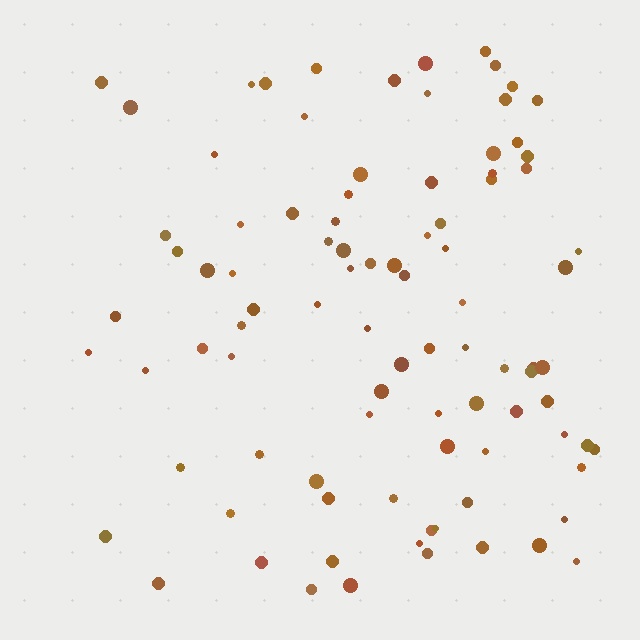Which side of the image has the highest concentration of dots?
The right.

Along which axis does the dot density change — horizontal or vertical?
Horizontal.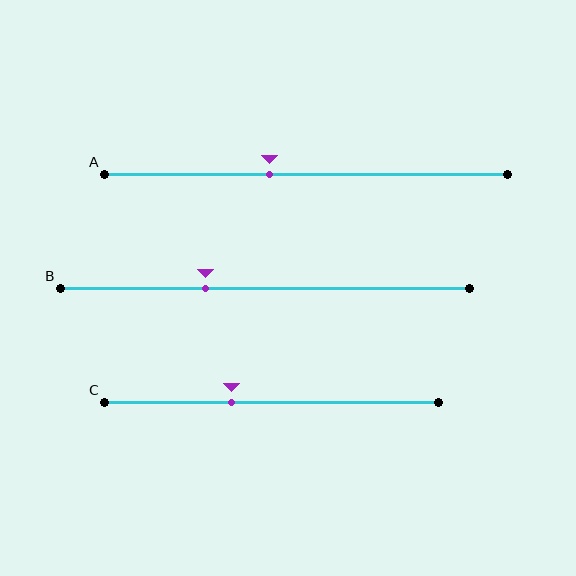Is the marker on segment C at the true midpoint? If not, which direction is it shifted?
No, the marker on segment C is shifted to the left by about 12% of the segment length.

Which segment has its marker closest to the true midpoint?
Segment A has its marker closest to the true midpoint.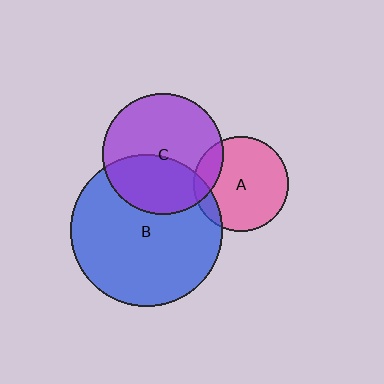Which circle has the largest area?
Circle B (blue).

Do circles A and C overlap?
Yes.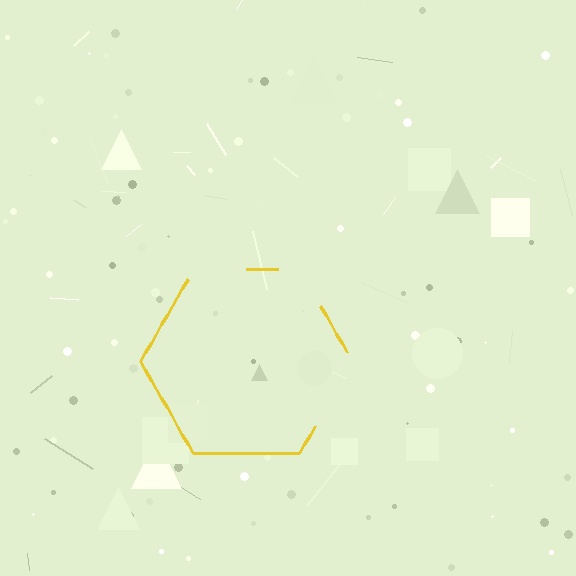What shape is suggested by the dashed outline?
The dashed outline suggests a hexagon.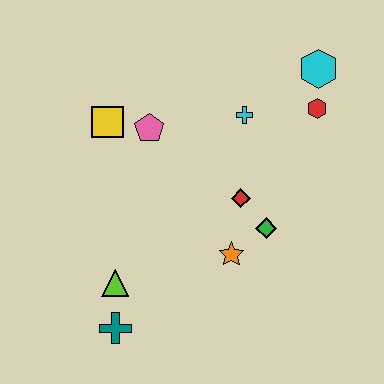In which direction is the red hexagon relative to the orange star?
The red hexagon is above the orange star.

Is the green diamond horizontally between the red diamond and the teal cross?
No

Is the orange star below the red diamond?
Yes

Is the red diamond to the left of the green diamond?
Yes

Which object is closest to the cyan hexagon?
The red hexagon is closest to the cyan hexagon.